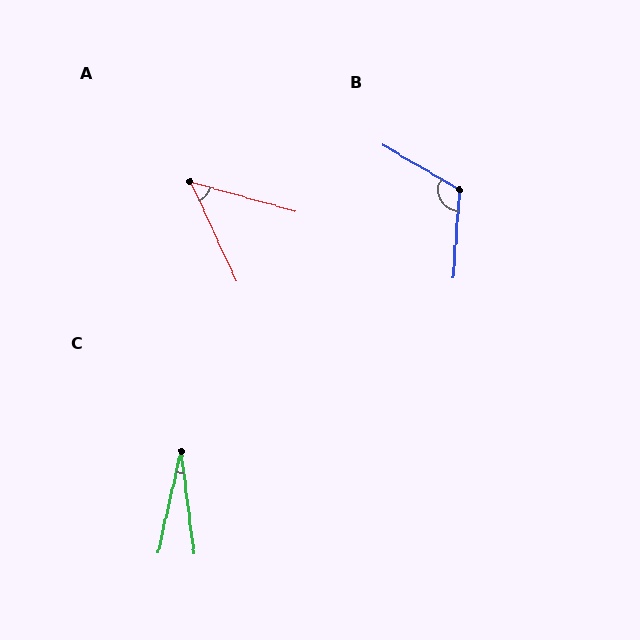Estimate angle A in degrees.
Approximately 49 degrees.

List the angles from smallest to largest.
C (20°), A (49°), B (116°).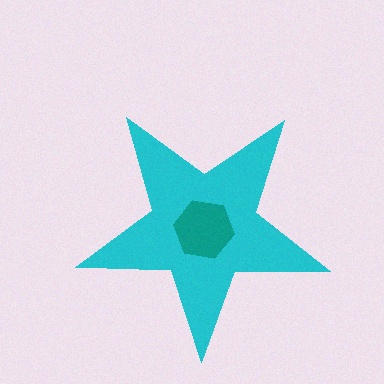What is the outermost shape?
The cyan star.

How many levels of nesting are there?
2.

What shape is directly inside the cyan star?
The teal hexagon.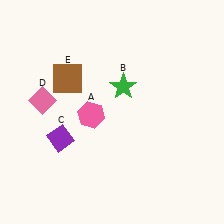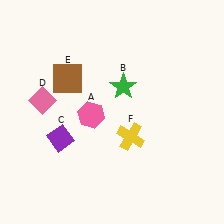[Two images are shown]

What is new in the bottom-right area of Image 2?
A yellow cross (F) was added in the bottom-right area of Image 2.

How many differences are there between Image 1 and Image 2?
There is 1 difference between the two images.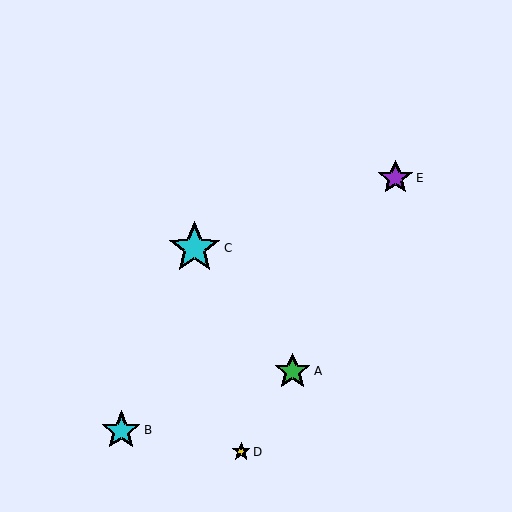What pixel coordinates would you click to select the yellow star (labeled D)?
Click at (241, 452) to select the yellow star D.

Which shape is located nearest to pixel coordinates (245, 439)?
The yellow star (labeled D) at (241, 452) is nearest to that location.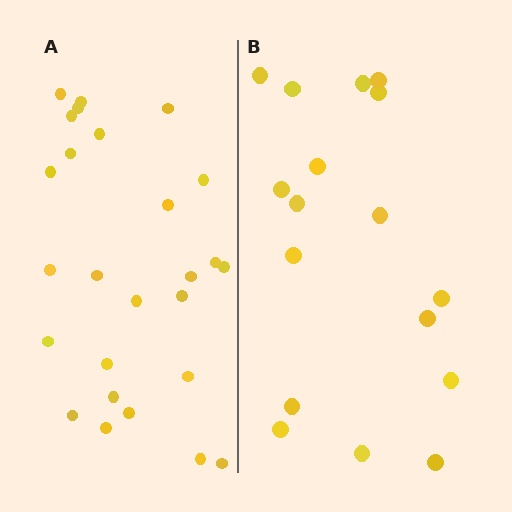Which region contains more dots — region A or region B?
Region A (the left region) has more dots.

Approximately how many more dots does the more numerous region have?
Region A has roughly 8 or so more dots than region B.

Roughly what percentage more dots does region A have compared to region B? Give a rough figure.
About 55% more.